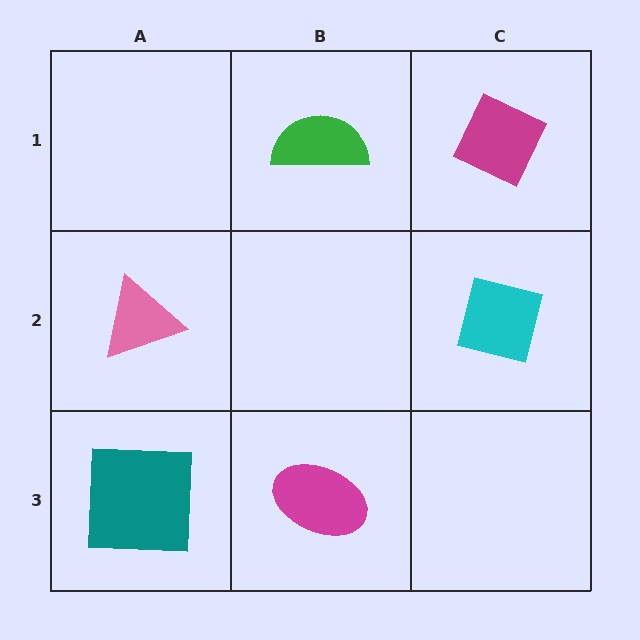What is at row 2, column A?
A pink triangle.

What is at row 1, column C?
A magenta diamond.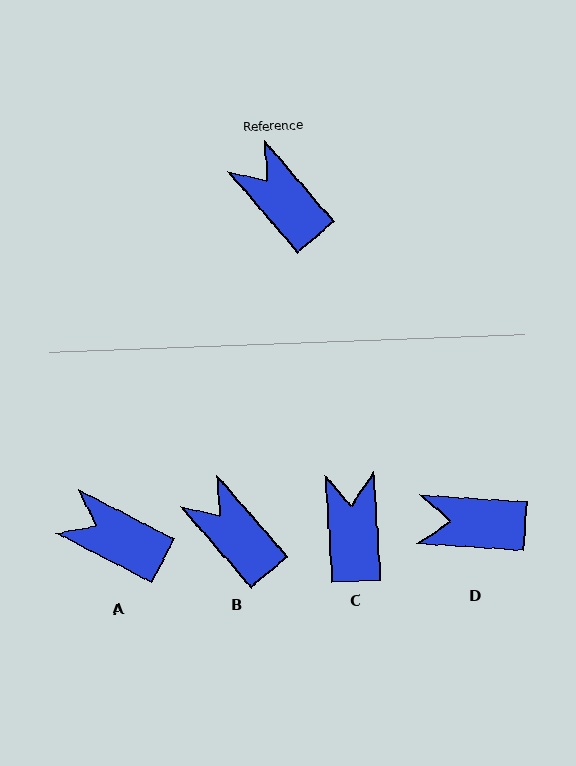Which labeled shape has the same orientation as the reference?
B.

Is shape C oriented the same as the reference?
No, it is off by about 37 degrees.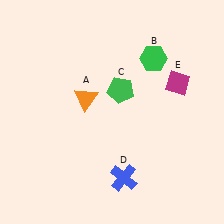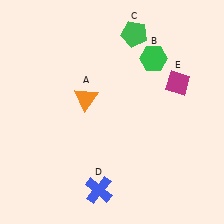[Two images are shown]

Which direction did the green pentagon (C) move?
The green pentagon (C) moved up.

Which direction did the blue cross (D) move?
The blue cross (D) moved left.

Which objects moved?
The objects that moved are: the green pentagon (C), the blue cross (D).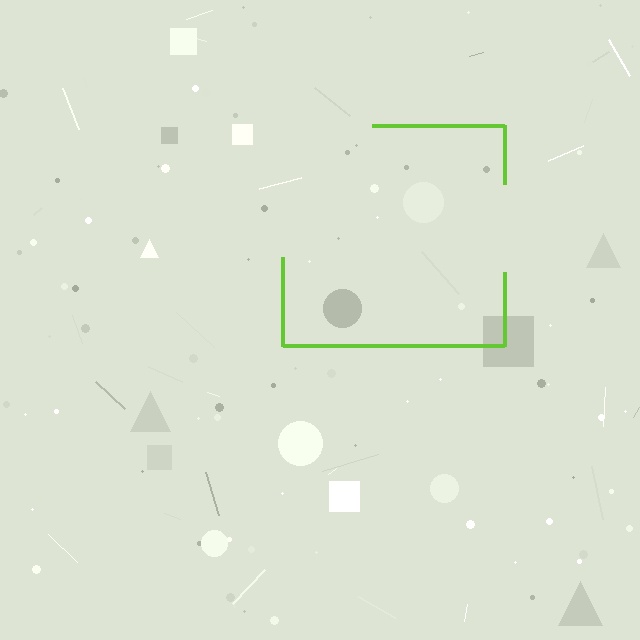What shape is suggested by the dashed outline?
The dashed outline suggests a square.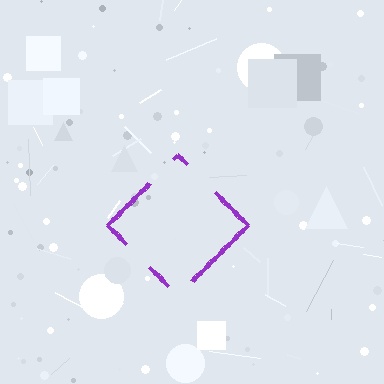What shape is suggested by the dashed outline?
The dashed outline suggests a diamond.